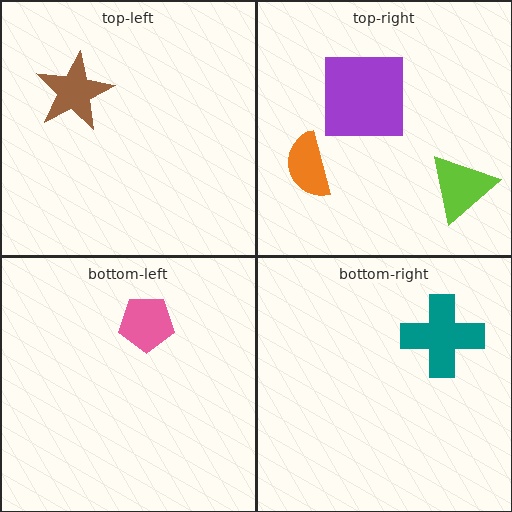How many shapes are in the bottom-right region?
1.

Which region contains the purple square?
The top-right region.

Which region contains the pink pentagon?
The bottom-left region.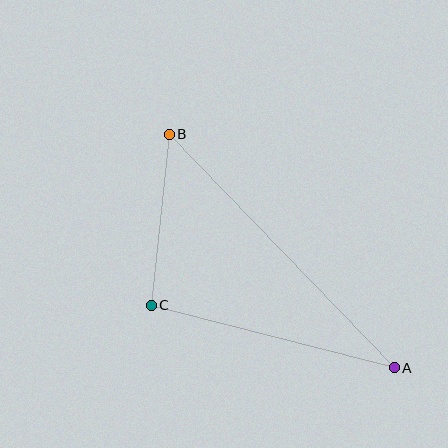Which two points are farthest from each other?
Points A and B are farthest from each other.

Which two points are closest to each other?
Points B and C are closest to each other.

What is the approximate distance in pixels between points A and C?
The distance between A and C is approximately 251 pixels.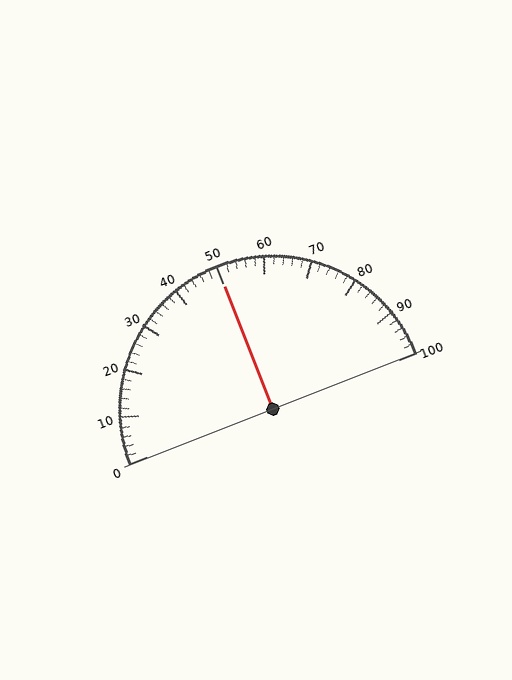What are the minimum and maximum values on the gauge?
The gauge ranges from 0 to 100.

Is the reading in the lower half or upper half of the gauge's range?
The reading is in the upper half of the range (0 to 100).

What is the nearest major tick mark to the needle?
The nearest major tick mark is 50.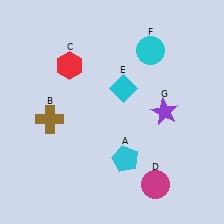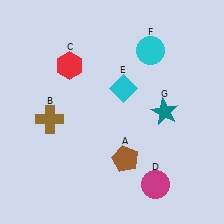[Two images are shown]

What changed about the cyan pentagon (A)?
In Image 1, A is cyan. In Image 2, it changed to brown.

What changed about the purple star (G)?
In Image 1, G is purple. In Image 2, it changed to teal.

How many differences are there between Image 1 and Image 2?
There are 2 differences between the two images.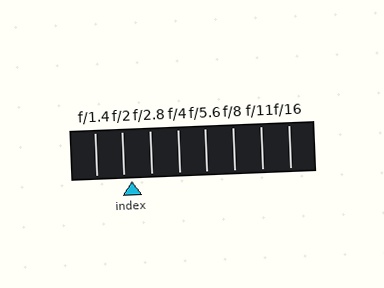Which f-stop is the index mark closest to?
The index mark is closest to f/2.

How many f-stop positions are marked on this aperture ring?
There are 8 f-stop positions marked.